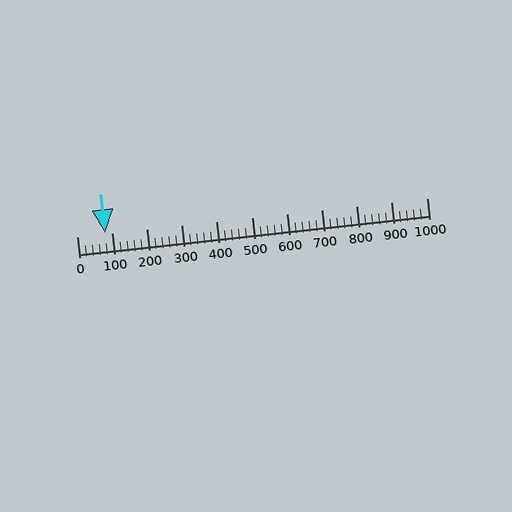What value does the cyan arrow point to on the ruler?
The cyan arrow points to approximately 82.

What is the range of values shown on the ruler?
The ruler shows values from 0 to 1000.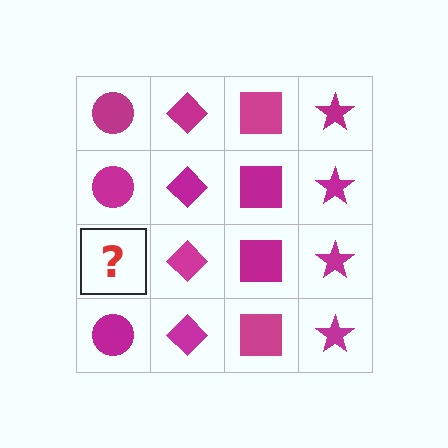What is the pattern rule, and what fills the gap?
The rule is that each column has a consistent shape. The gap should be filled with a magenta circle.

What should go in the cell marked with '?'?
The missing cell should contain a magenta circle.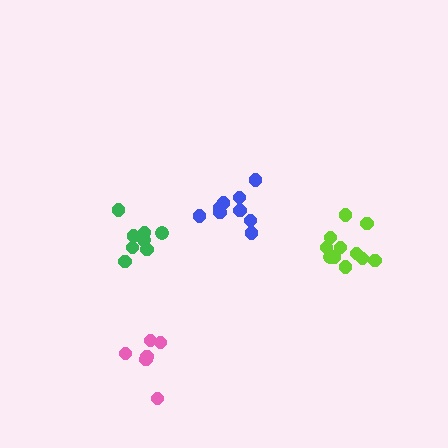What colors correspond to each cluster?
The clusters are colored: lime, blue, green, pink.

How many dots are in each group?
Group 1: 11 dots, Group 2: 9 dots, Group 3: 8 dots, Group 4: 6 dots (34 total).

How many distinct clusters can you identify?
There are 4 distinct clusters.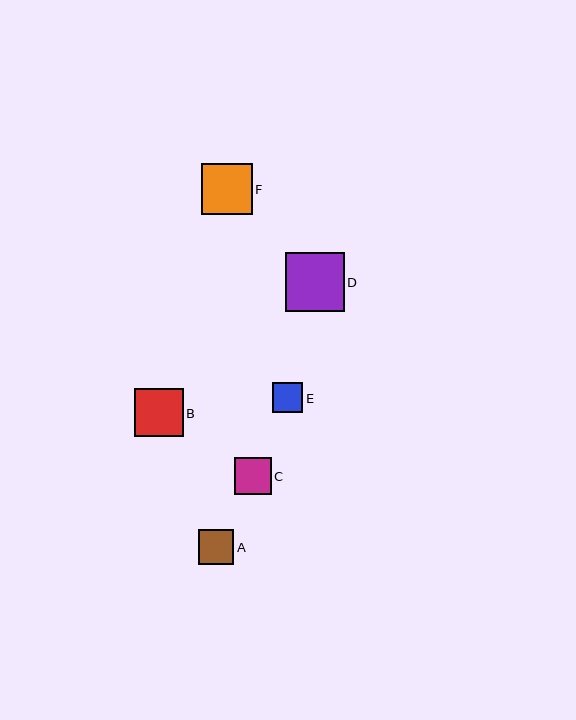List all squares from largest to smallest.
From largest to smallest: D, F, B, C, A, E.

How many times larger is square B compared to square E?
Square B is approximately 1.6 times the size of square E.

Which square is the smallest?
Square E is the smallest with a size of approximately 30 pixels.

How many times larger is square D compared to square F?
Square D is approximately 1.2 times the size of square F.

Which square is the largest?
Square D is the largest with a size of approximately 59 pixels.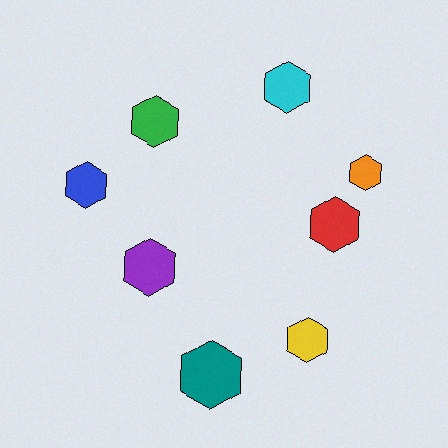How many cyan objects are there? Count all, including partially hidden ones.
There is 1 cyan object.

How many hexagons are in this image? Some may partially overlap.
There are 8 hexagons.